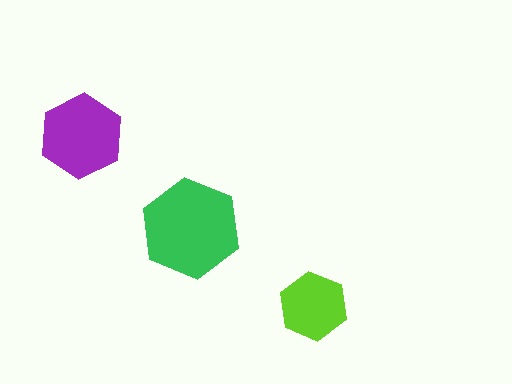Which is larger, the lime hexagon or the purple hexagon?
The purple one.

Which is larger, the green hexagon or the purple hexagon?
The green one.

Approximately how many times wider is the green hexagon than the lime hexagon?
About 1.5 times wider.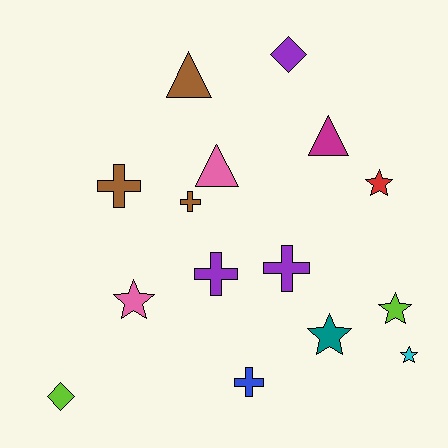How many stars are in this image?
There are 5 stars.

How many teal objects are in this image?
There is 1 teal object.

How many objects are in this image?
There are 15 objects.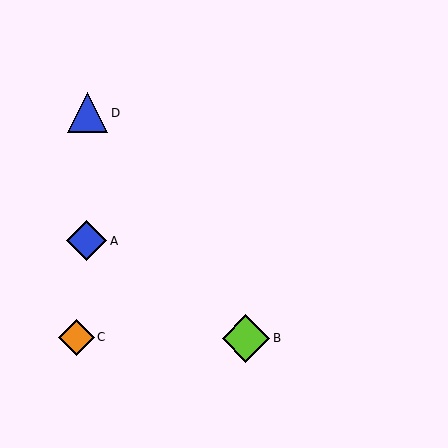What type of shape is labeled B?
Shape B is a lime diamond.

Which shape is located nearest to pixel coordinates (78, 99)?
The blue triangle (labeled D) at (87, 113) is nearest to that location.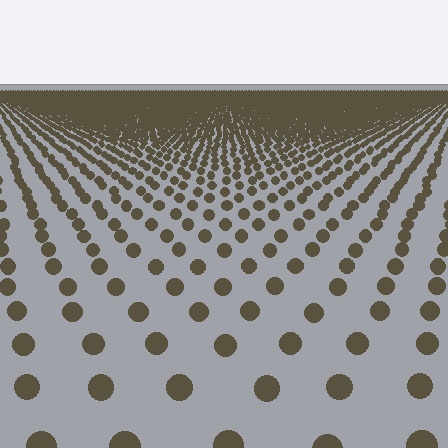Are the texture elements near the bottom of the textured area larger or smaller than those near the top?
Larger. Near the bottom, elements are closer to the viewer and appear at a bigger on-screen size.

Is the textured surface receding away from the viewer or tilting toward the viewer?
The surface is receding away from the viewer. Texture elements get smaller and denser toward the top.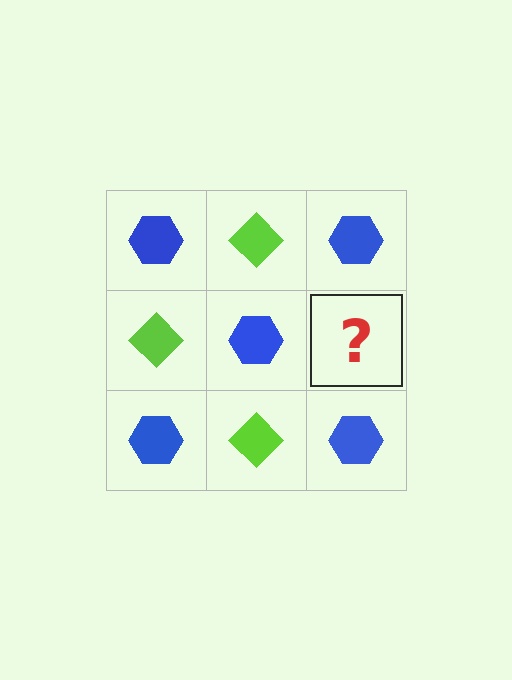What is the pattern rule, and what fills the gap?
The rule is that it alternates blue hexagon and lime diamond in a checkerboard pattern. The gap should be filled with a lime diamond.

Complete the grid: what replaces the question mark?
The question mark should be replaced with a lime diamond.